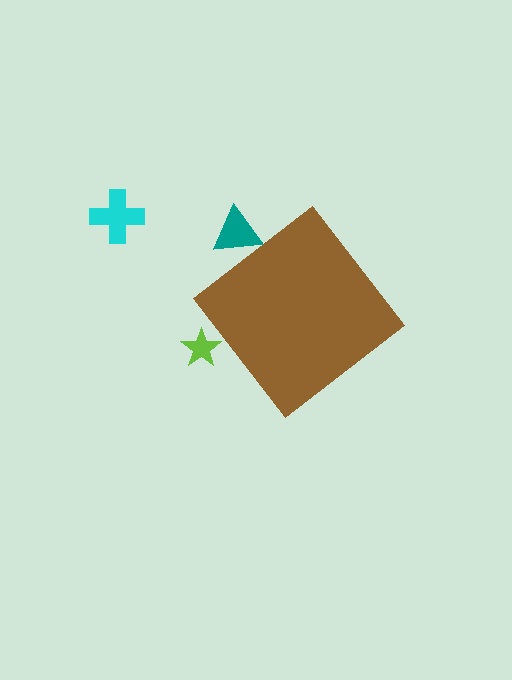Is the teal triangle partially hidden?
Yes, the teal triangle is partially hidden behind the brown diamond.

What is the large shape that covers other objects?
A brown diamond.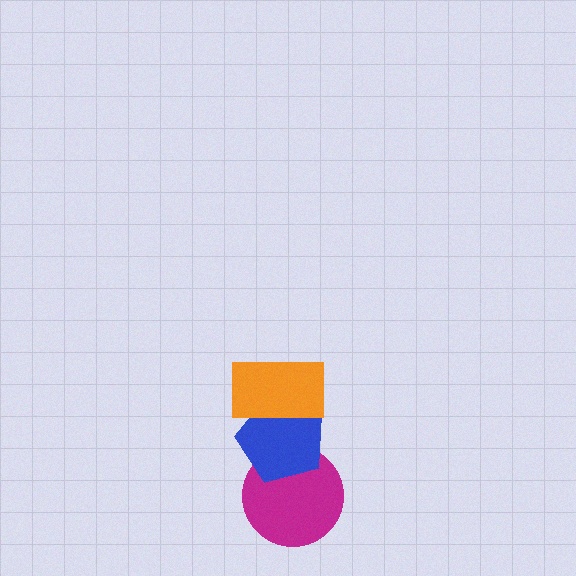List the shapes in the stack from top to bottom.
From top to bottom: the orange rectangle, the blue pentagon, the magenta circle.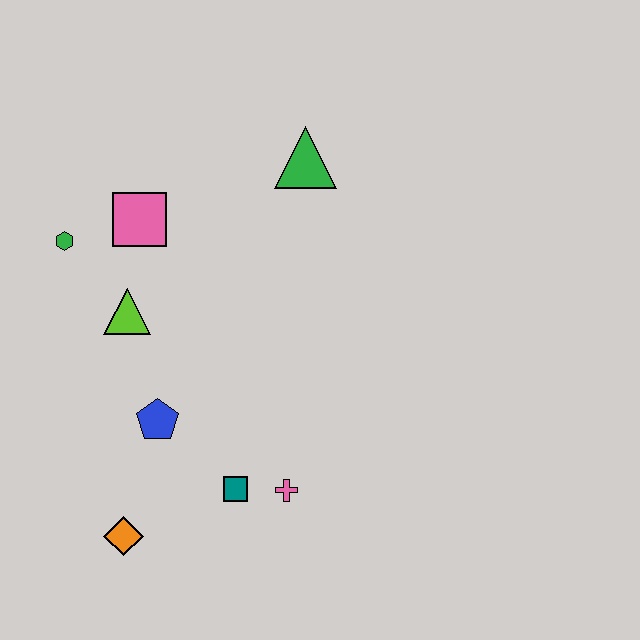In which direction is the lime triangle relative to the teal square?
The lime triangle is above the teal square.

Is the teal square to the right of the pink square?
Yes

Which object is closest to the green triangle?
The pink square is closest to the green triangle.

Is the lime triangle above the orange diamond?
Yes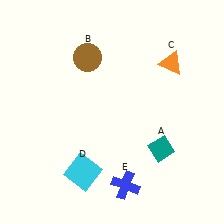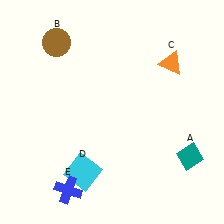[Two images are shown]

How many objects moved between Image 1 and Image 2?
3 objects moved between the two images.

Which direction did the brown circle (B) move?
The brown circle (B) moved left.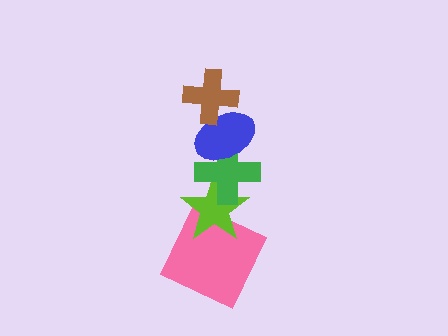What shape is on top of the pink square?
The lime star is on top of the pink square.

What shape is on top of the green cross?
The blue ellipse is on top of the green cross.